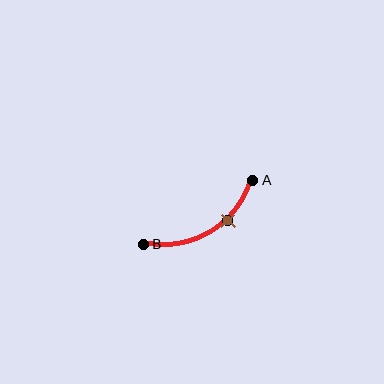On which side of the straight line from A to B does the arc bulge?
The arc bulges below the straight line connecting A and B.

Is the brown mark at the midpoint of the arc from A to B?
No. The brown mark lies on the arc but is closer to endpoint A. The arc midpoint would be at the point on the curve equidistant along the arc from both A and B.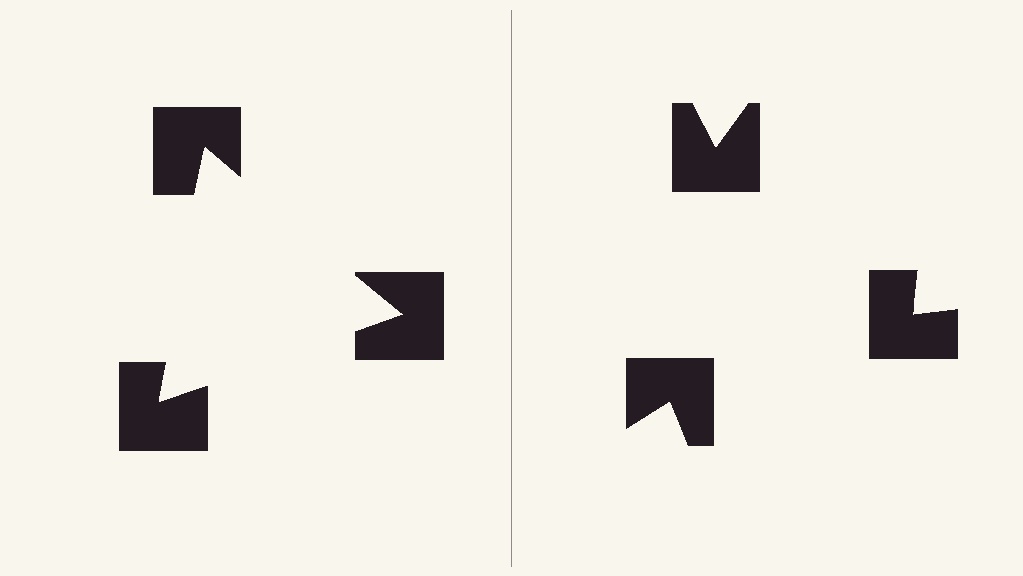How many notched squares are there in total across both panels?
6 — 3 on each side.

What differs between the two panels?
The notched squares are positioned identically on both sides; only the wedge orientations differ. On the left they align to a triangle; on the right they are misaligned.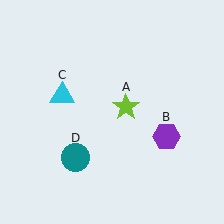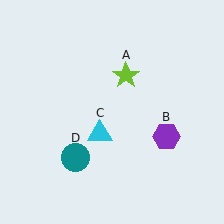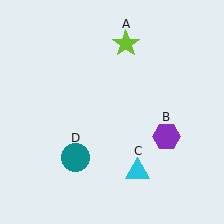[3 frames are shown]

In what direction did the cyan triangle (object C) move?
The cyan triangle (object C) moved down and to the right.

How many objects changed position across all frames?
2 objects changed position: lime star (object A), cyan triangle (object C).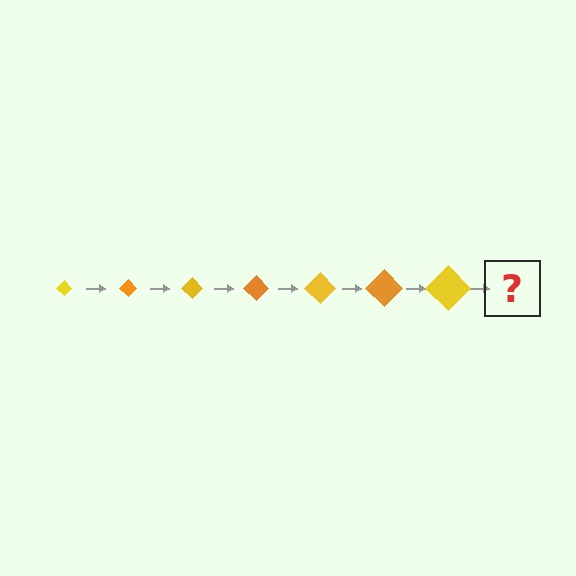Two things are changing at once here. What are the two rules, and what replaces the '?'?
The two rules are that the diamond grows larger each step and the color cycles through yellow and orange. The '?' should be an orange diamond, larger than the previous one.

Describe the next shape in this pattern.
It should be an orange diamond, larger than the previous one.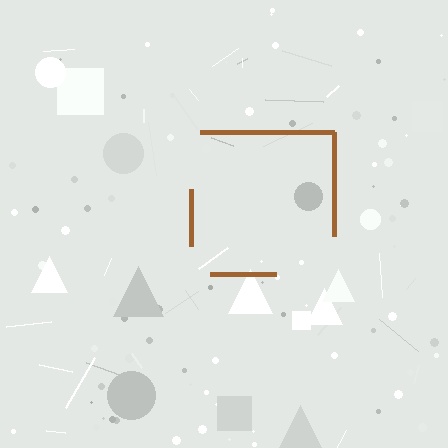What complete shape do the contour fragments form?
The contour fragments form a square.